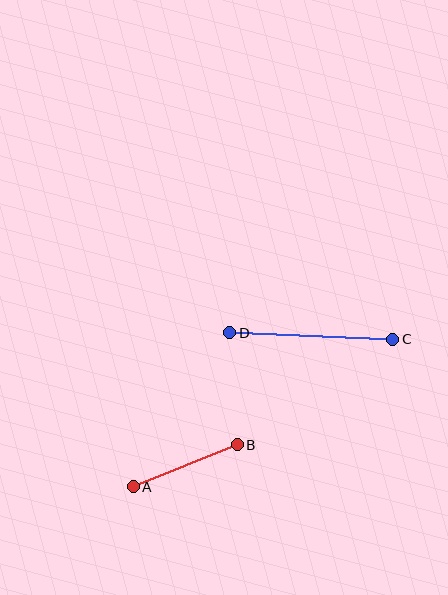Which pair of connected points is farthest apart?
Points C and D are farthest apart.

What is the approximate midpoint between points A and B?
The midpoint is at approximately (185, 466) pixels.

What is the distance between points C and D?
The distance is approximately 163 pixels.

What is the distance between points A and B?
The distance is approximately 112 pixels.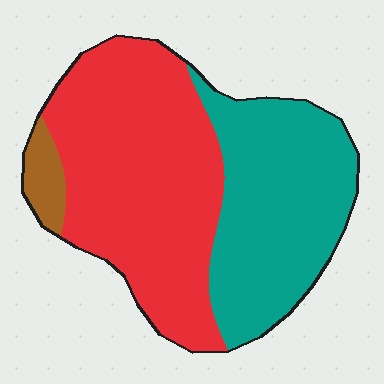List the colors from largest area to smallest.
From largest to smallest: red, teal, brown.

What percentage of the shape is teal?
Teal covers about 40% of the shape.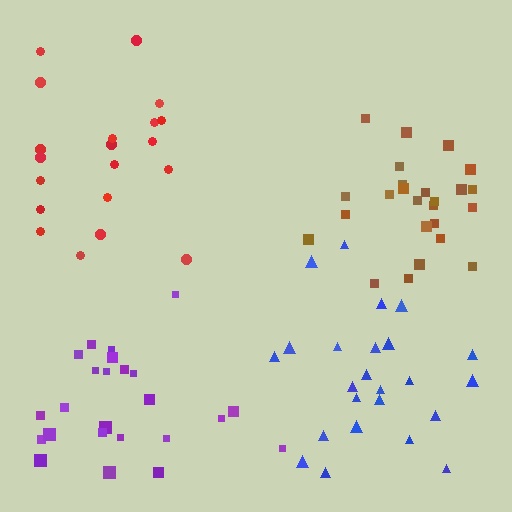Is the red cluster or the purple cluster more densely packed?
Purple.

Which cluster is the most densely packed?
Brown.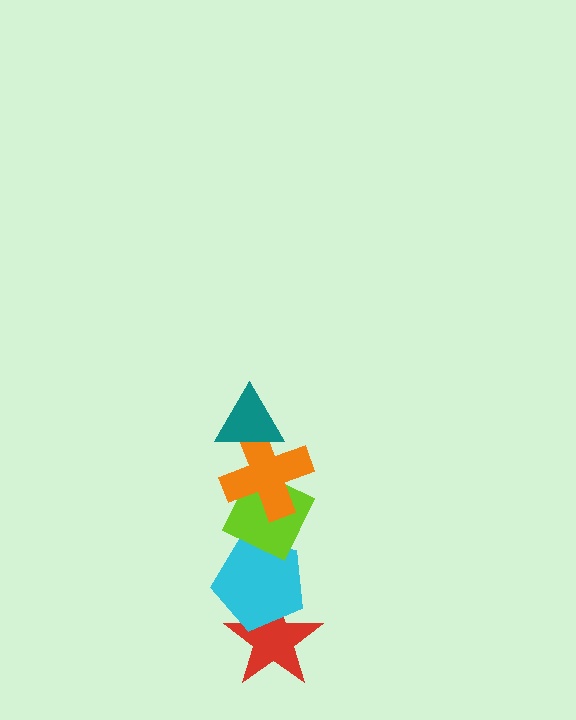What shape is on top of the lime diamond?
The orange cross is on top of the lime diamond.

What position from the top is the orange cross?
The orange cross is 2nd from the top.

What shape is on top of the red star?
The cyan pentagon is on top of the red star.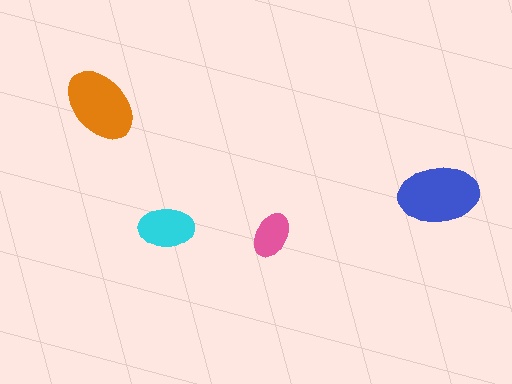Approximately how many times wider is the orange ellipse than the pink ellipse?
About 1.5 times wider.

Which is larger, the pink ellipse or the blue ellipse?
The blue one.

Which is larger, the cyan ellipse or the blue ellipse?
The blue one.